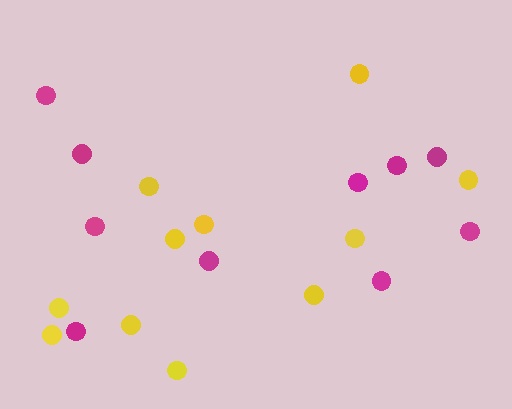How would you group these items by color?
There are 2 groups: one group of yellow circles (11) and one group of magenta circles (10).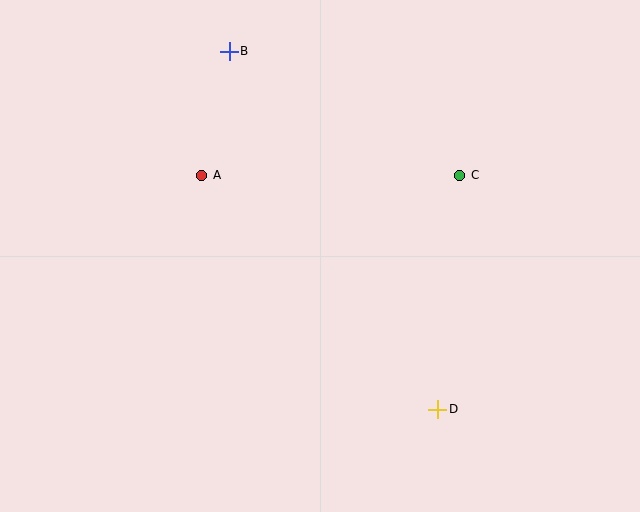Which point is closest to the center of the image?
Point A at (202, 175) is closest to the center.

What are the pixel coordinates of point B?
Point B is at (229, 51).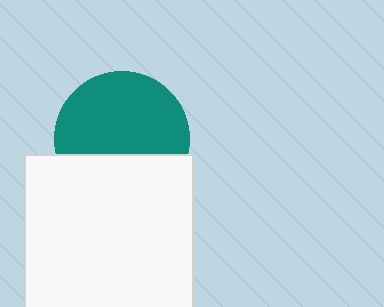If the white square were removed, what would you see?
You would see the complete teal circle.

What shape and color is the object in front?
The object in front is a white square.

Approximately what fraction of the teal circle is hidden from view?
Roughly 37% of the teal circle is hidden behind the white square.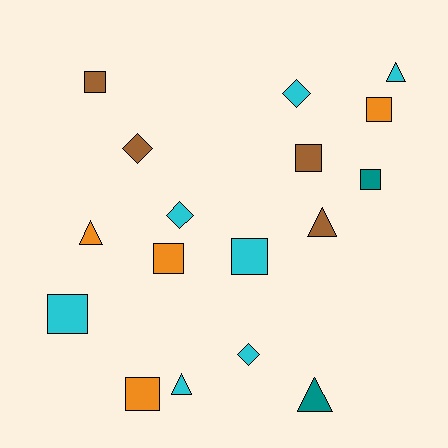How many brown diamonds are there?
There is 1 brown diamond.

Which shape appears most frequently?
Square, with 8 objects.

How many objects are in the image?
There are 17 objects.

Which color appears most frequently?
Cyan, with 7 objects.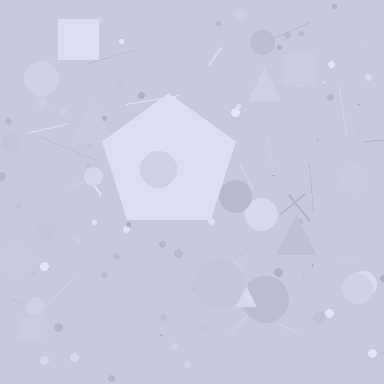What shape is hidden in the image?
A pentagon is hidden in the image.